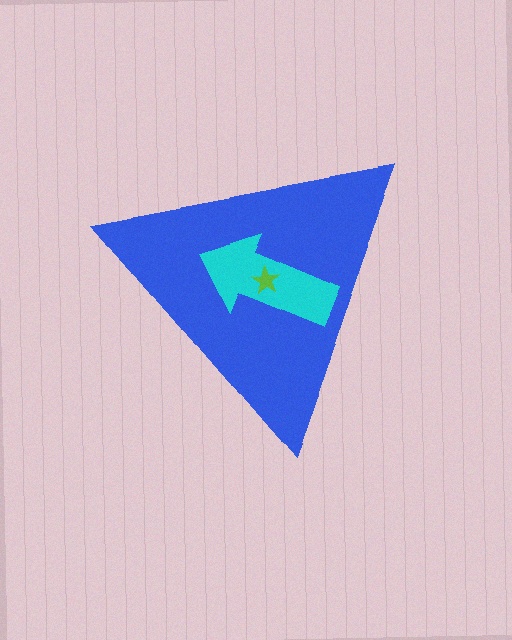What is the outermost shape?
The blue triangle.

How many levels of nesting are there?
3.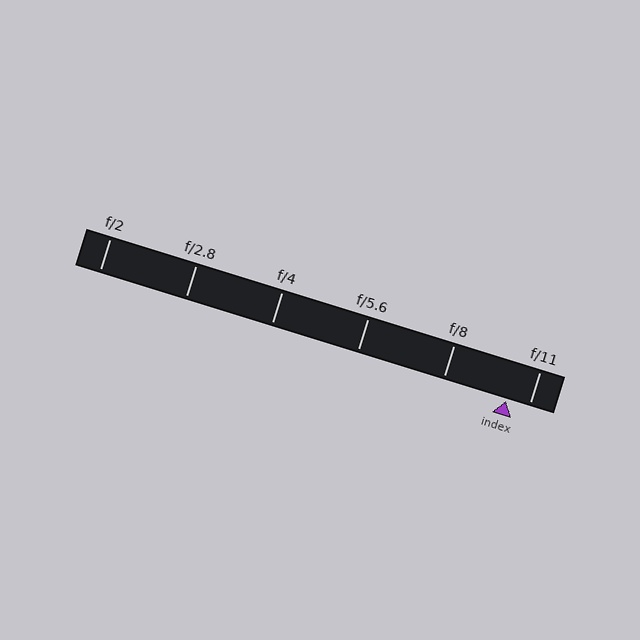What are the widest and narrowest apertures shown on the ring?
The widest aperture shown is f/2 and the narrowest is f/11.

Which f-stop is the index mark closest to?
The index mark is closest to f/11.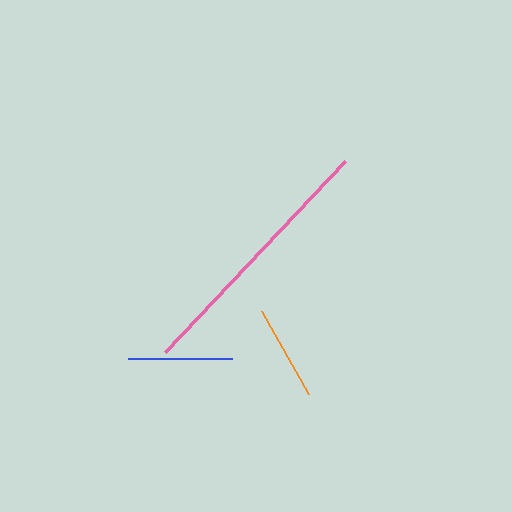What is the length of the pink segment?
The pink segment is approximately 262 pixels long.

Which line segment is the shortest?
The orange line is the shortest at approximately 96 pixels.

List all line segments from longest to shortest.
From longest to shortest: pink, blue, orange.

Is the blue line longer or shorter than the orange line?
The blue line is longer than the orange line.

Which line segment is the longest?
The pink line is the longest at approximately 262 pixels.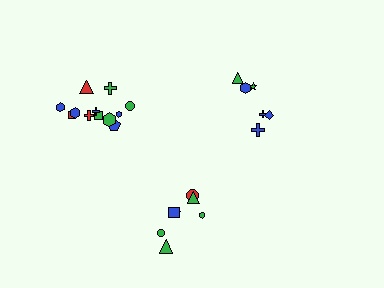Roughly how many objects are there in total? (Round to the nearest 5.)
Roughly 25 objects in total.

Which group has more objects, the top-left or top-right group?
The top-left group.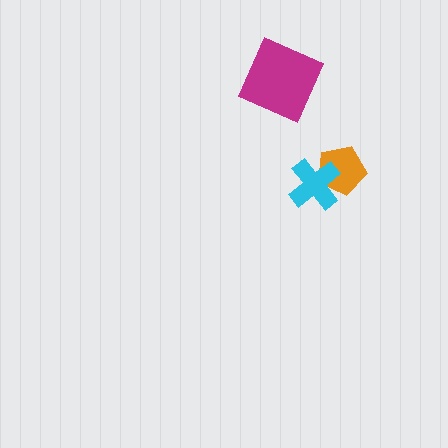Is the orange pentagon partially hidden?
Yes, it is partially covered by another shape.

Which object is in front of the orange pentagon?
The cyan cross is in front of the orange pentagon.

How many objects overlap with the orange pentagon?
1 object overlaps with the orange pentagon.